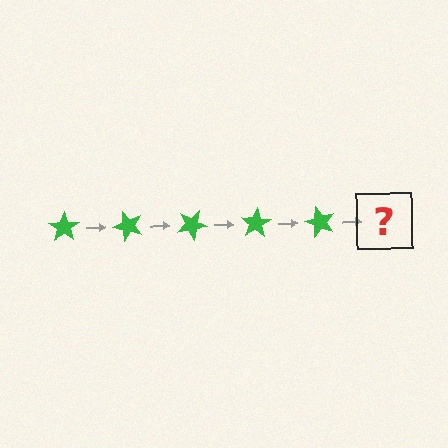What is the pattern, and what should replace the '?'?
The pattern is that the star rotates 50 degrees each step. The '?' should be a green star rotated 250 degrees.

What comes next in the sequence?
The next element should be a green star rotated 250 degrees.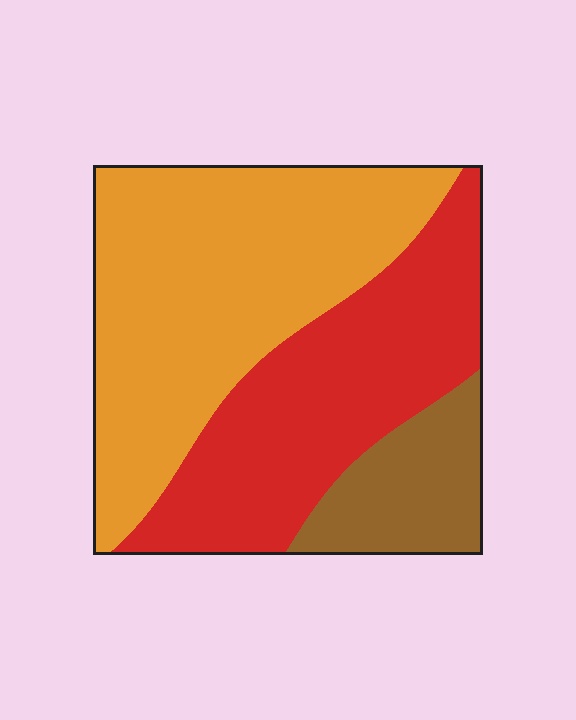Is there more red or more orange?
Orange.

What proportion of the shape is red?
Red takes up between a third and a half of the shape.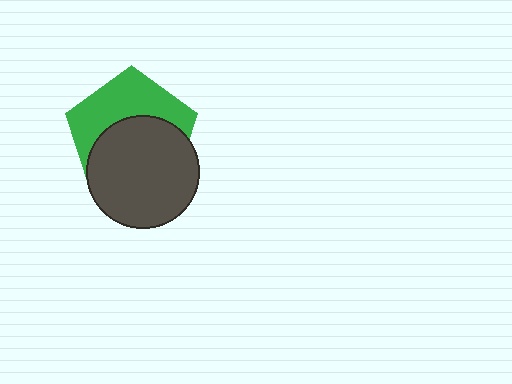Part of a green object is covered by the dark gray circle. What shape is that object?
It is a pentagon.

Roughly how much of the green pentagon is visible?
A small part of it is visible (roughly 45%).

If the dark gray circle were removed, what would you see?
You would see the complete green pentagon.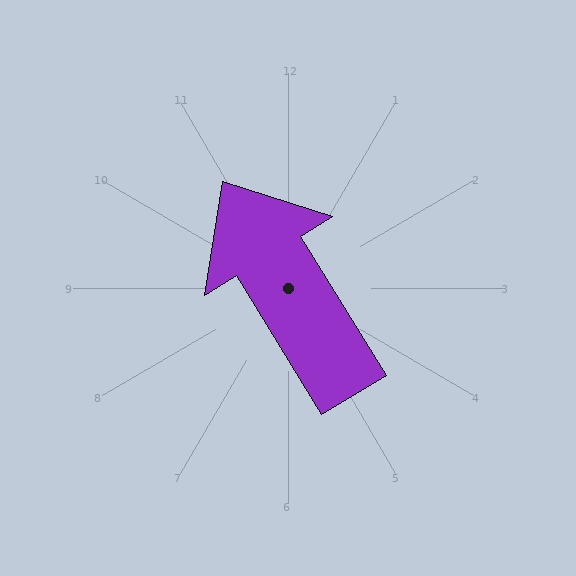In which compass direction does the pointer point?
Northwest.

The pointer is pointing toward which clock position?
Roughly 11 o'clock.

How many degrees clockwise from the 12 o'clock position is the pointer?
Approximately 328 degrees.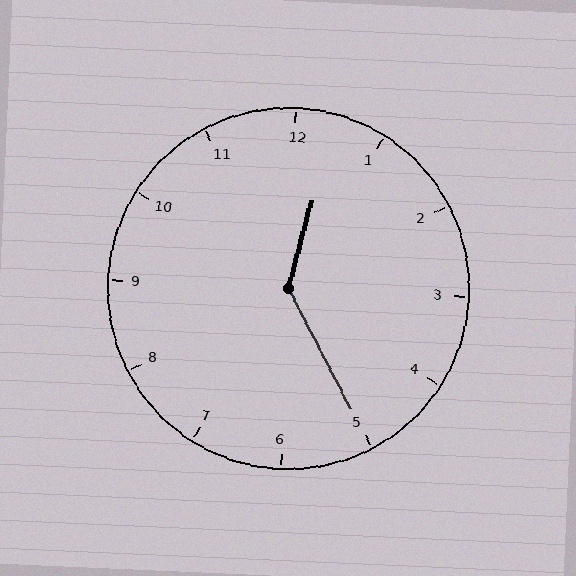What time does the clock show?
12:25.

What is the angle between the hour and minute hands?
Approximately 138 degrees.